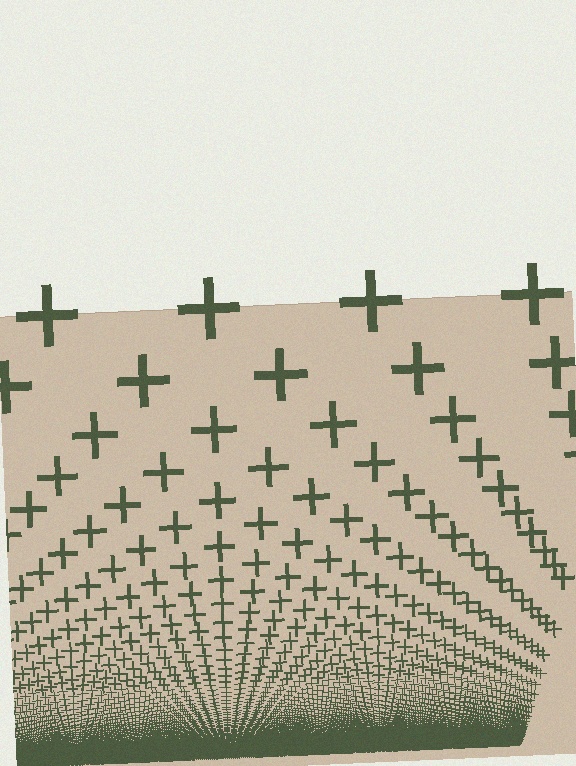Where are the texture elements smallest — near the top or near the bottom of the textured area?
Near the bottom.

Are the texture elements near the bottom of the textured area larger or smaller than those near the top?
Smaller. The gradient is inverted — elements near the bottom are smaller and denser.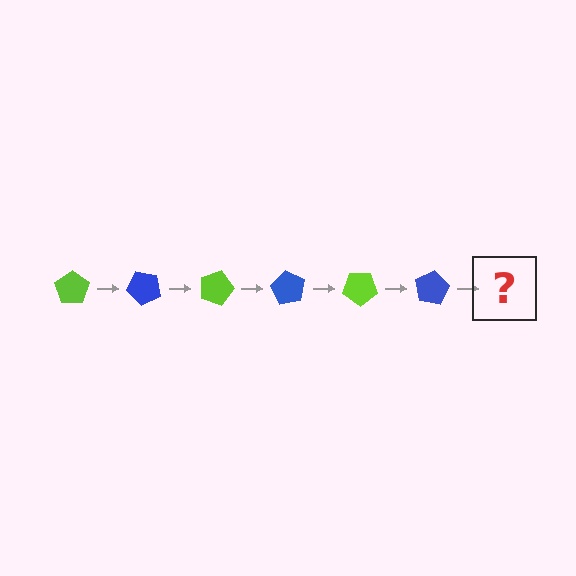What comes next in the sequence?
The next element should be a lime pentagon, rotated 270 degrees from the start.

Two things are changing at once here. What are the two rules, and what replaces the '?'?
The two rules are that it rotates 45 degrees each step and the color cycles through lime and blue. The '?' should be a lime pentagon, rotated 270 degrees from the start.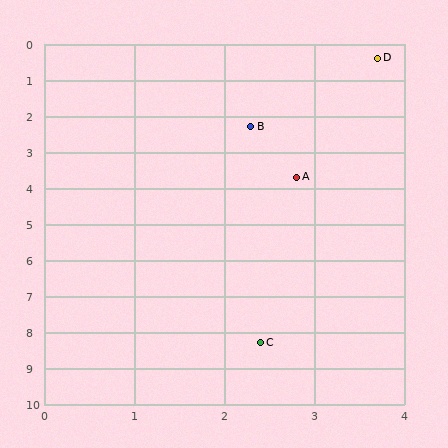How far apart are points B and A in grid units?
Points B and A are about 1.5 grid units apart.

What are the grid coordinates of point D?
Point D is at approximately (3.7, 0.4).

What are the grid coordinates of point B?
Point B is at approximately (2.3, 2.3).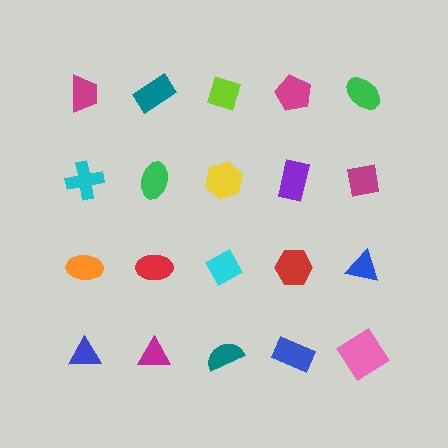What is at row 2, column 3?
A yellow hexagon.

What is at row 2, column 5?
A magenta square.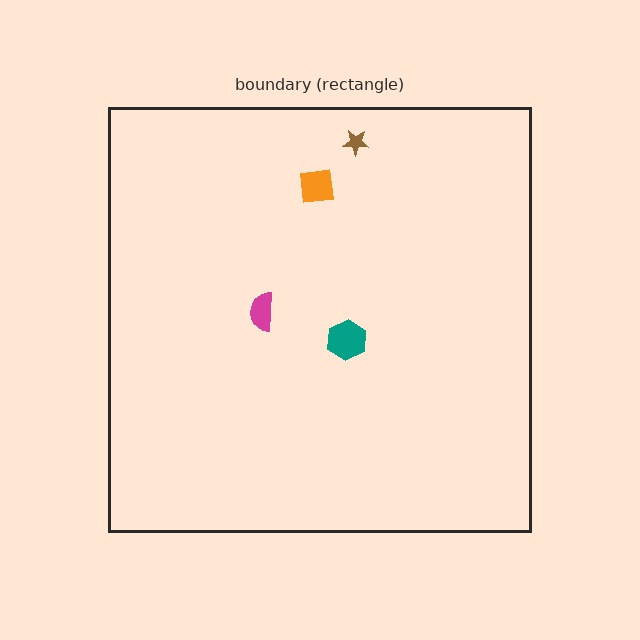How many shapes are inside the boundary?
4 inside, 0 outside.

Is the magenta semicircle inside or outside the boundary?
Inside.